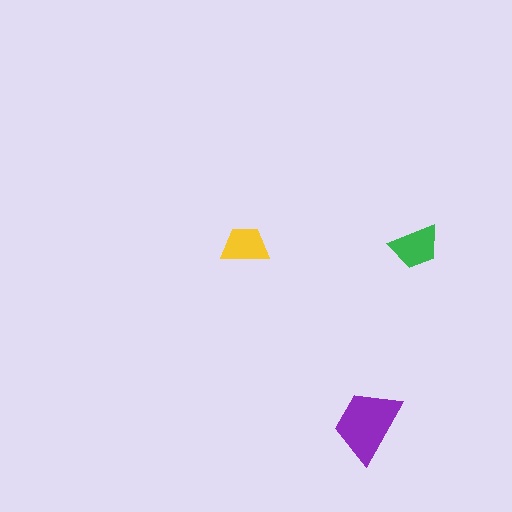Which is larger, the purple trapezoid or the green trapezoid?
The purple one.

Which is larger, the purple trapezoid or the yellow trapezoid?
The purple one.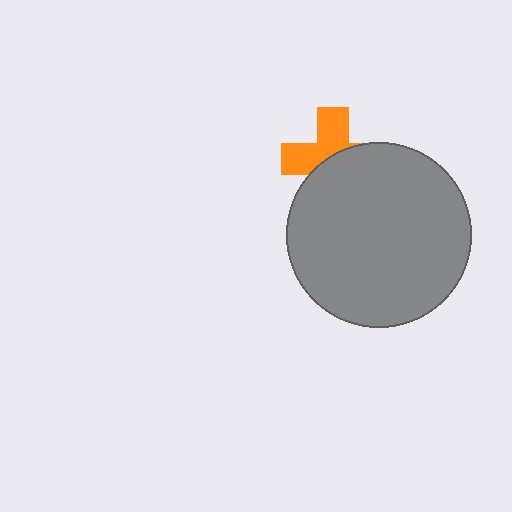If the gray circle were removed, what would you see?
You would see the complete orange cross.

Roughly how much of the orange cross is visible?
About half of it is visible (roughly 47%).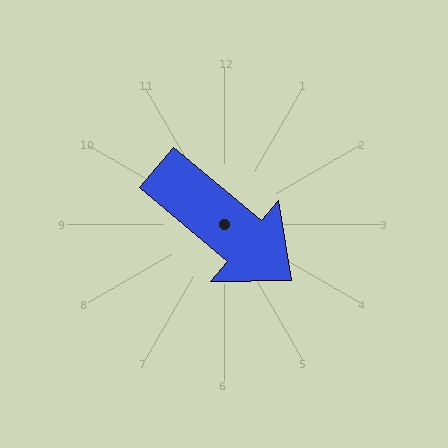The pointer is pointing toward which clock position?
Roughly 4 o'clock.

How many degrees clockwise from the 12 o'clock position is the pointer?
Approximately 130 degrees.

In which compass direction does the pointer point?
Southeast.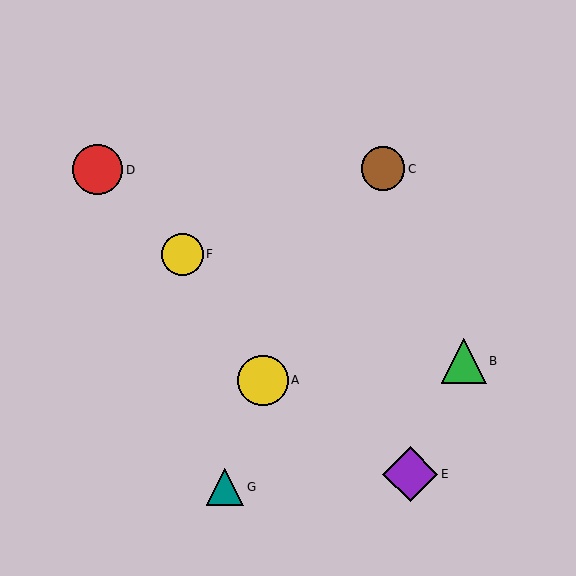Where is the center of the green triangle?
The center of the green triangle is at (464, 361).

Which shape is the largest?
The purple diamond (labeled E) is the largest.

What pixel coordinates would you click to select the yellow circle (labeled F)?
Click at (182, 254) to select the yellow circle F.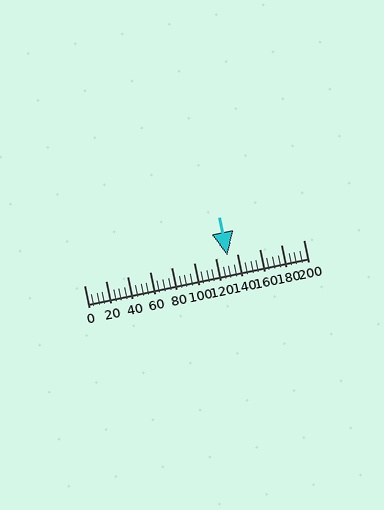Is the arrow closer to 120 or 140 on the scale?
The arrow is closer to 140.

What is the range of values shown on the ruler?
The ruler shows values from 0 to 200.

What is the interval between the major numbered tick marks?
The major tick marks are spaced 20 units apart.